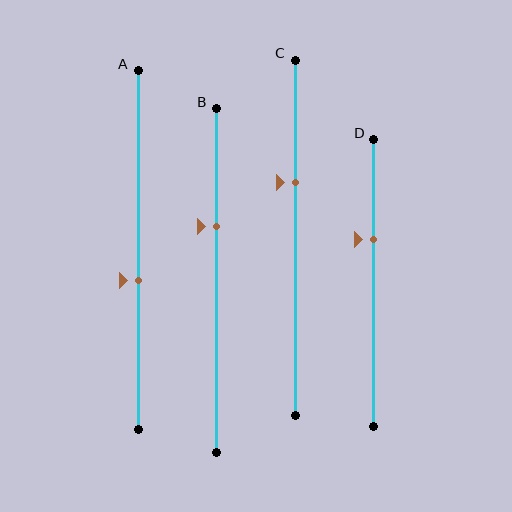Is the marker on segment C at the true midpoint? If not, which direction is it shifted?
No, the marker on segment C is shifted upward by about 15% of the segment length.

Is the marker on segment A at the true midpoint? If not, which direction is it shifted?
No, the marker on segment A is shifted downward by about 8% of the segment length.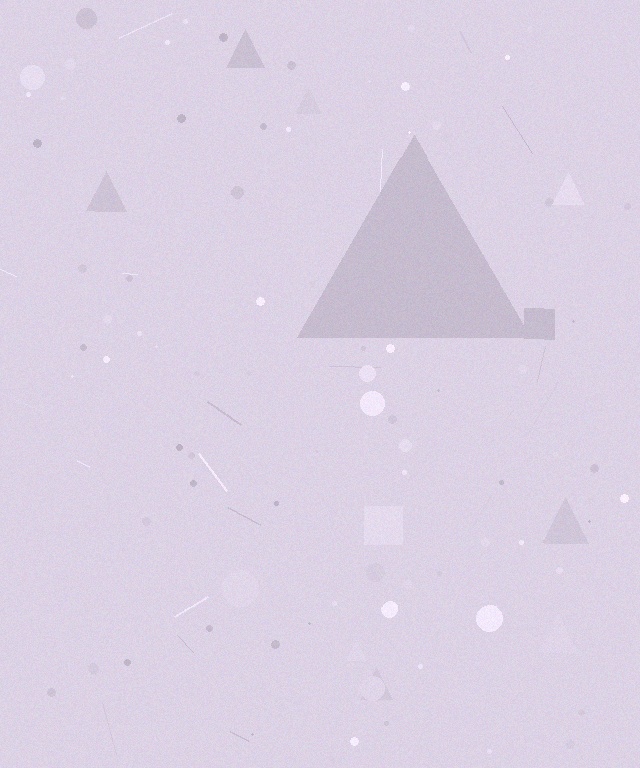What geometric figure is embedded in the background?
A triangle is embedded in the background.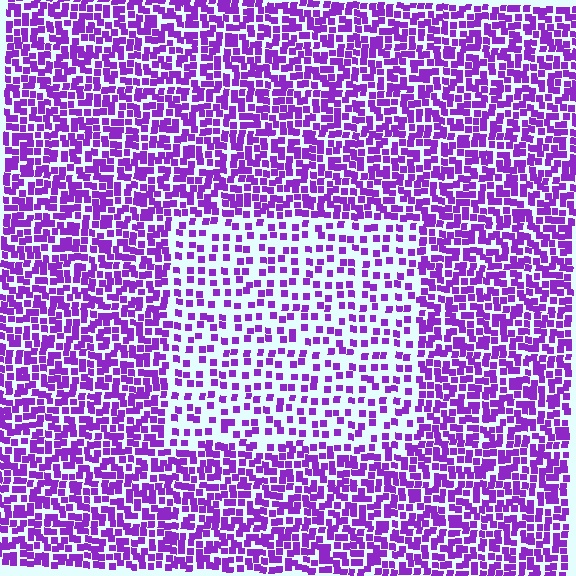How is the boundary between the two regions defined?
The boundary is defined by a change in element density (approximately 2.1x ratio). All elements are the same color, size, and shape.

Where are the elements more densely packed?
The elements are more densely packed outside the rectangle boundary.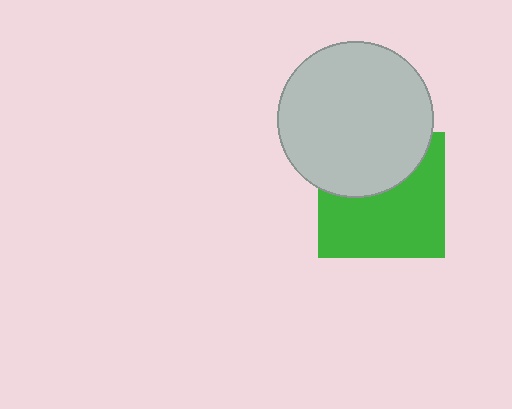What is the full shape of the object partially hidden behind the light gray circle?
The partially hidden object is a green square.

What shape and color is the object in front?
The object in front is a light gray circle.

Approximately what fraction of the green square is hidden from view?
Roughly 39% of the green square is hidden behind the light gray circle.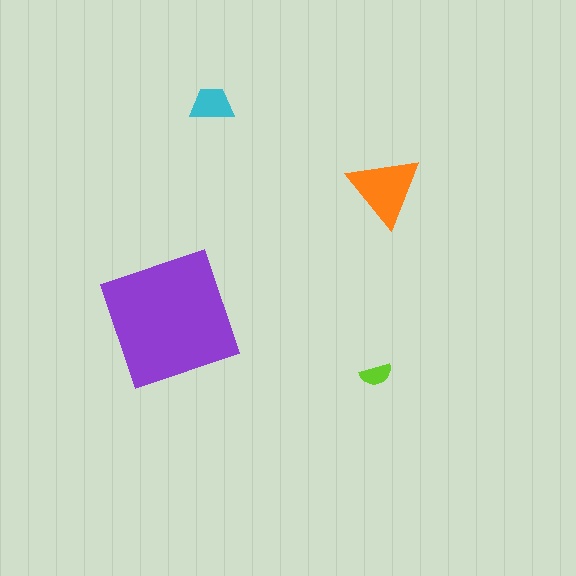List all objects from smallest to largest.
The lime semicircle, the cyan trapezoid, the orange triangle, the purple square.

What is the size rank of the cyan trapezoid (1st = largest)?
3rd.